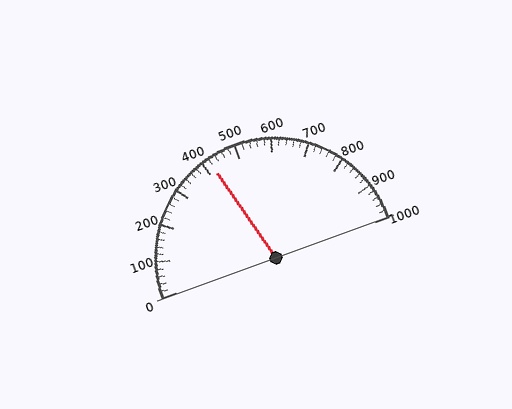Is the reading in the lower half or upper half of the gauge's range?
The reading is in the lower half of the range (0 to 1000).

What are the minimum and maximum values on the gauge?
The gauge ranges from 0 to 1000.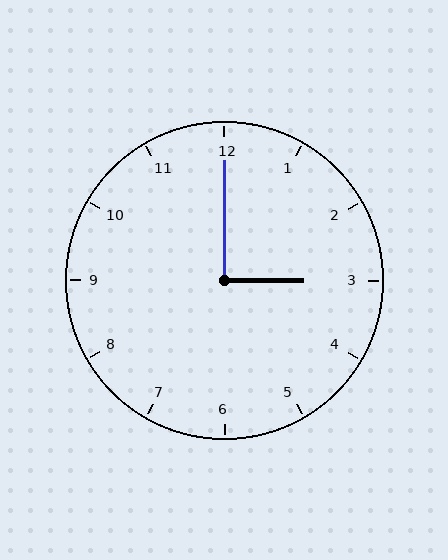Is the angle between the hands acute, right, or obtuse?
It is right.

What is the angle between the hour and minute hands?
Approximately 90 degrees.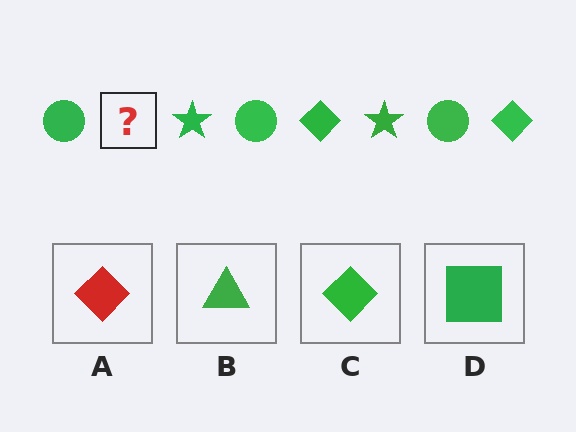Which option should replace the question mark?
Option C.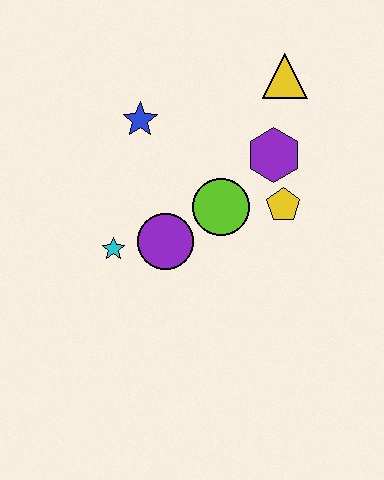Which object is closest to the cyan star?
The purple circle is closest to the cyan star.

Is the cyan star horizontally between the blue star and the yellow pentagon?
No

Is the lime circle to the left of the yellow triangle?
Yes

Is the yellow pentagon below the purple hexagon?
Yes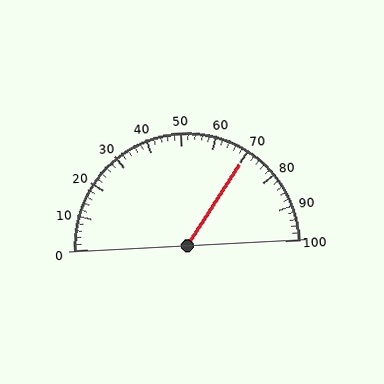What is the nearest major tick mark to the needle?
The nearest major tick mark is 70.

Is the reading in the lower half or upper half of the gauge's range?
The reading is in the upper half of the range (0 to 100).